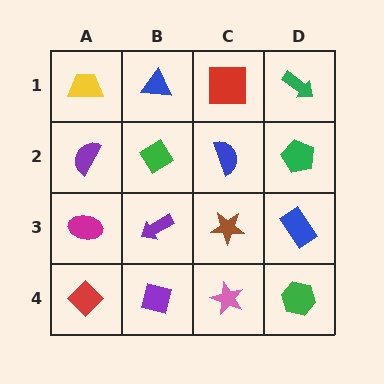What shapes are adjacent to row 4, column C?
A brown star (row 3, column C), a purple square (row 4, column B), a green hexagon (row 4, column D).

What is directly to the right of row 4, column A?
A purple square.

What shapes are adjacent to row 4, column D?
A blue rectangle (row 3, column D), a pink star (row 4, column C).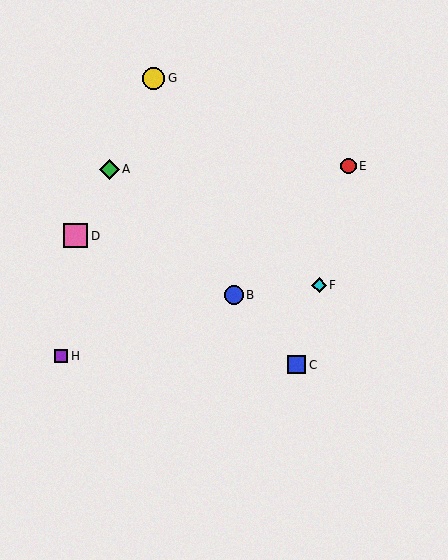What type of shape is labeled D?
Shape D is a pink square.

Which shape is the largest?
The pink square (labeled D) is the largest.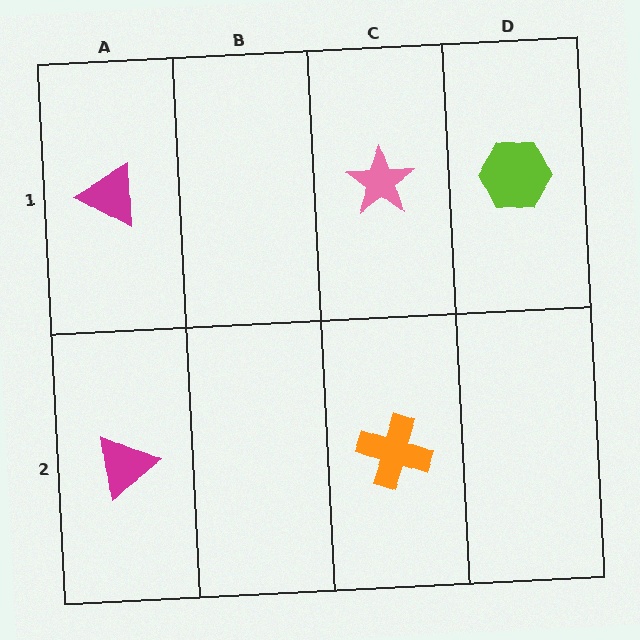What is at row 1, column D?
A lime hexagon.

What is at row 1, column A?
A magenta triangle.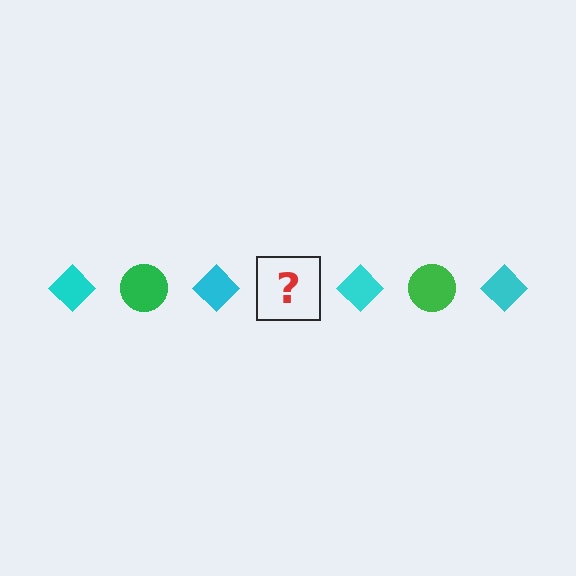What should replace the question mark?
The question mark should be replaced with a green circle.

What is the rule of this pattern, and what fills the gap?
The rule is that the pattern alternates between cyan diamond and green circle. The gap should be filled with a green circle.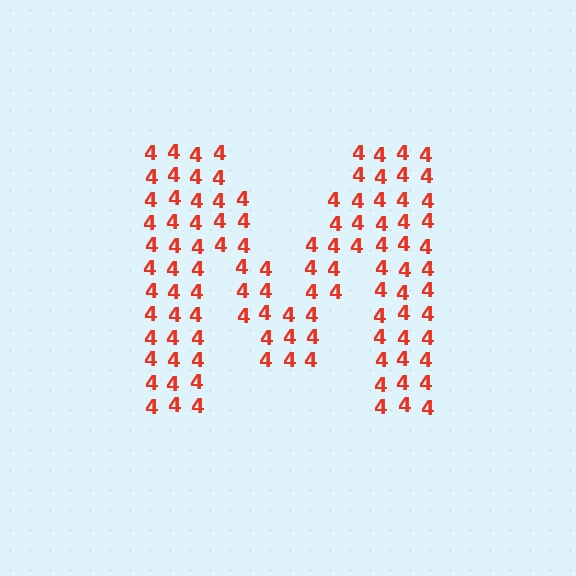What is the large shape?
The large shape is the letter M.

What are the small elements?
The small elements are digit 4's.